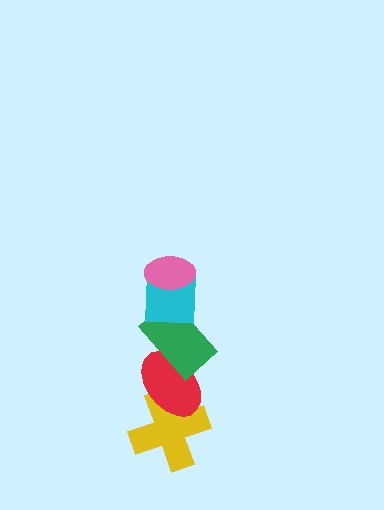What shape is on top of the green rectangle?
The cyan square is on top of the green rectangle.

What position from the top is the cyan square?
The cyan square is 2nd from the top.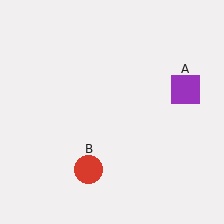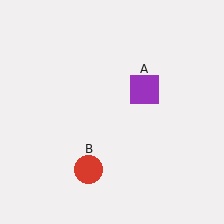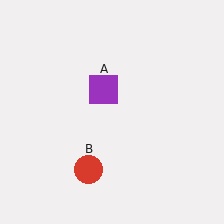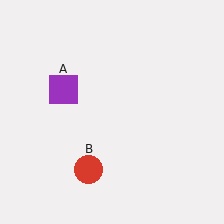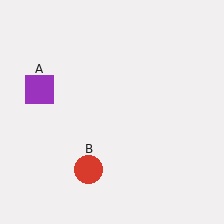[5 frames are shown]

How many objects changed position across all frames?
1 object changed position: purple square (object A).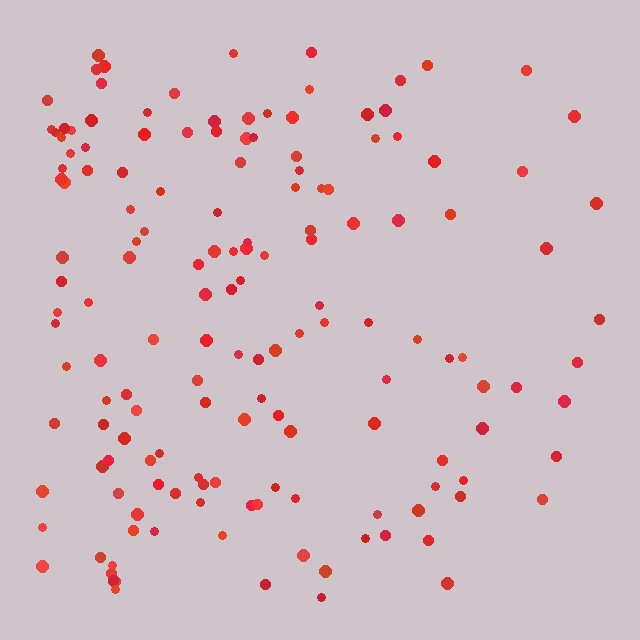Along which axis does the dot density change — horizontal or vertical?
Horizontal.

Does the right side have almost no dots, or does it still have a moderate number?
Still a moderate number, just noticeably fewer than the left.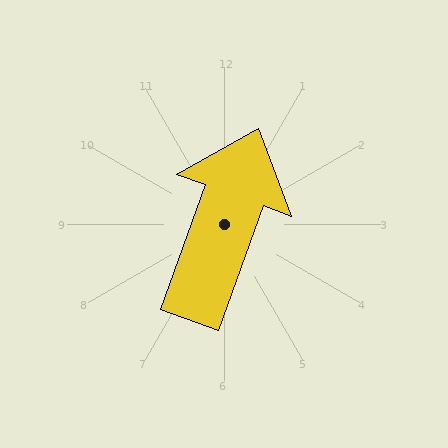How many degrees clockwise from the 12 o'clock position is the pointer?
Approximately 20 degrees.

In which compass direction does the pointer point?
North.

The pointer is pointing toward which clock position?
Roughly 1 o'clock.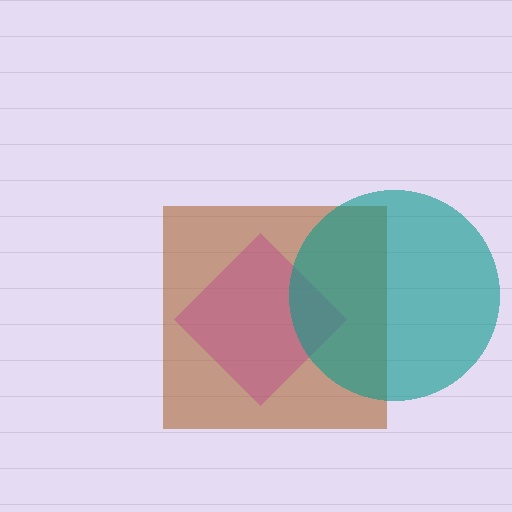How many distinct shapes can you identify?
There are 3 distinct shapes: a brown square, a magenta diamond, a teal circle.